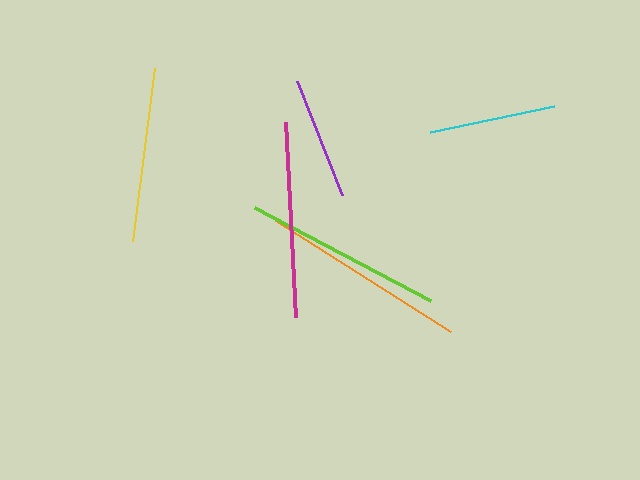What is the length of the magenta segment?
The magenta segment is approximately 196 pixels long.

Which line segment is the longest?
The orange line is the longest at approximately 207 pixels.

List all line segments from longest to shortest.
From longest to shortest: orange, lime, magenta, yellow, cyan, purple.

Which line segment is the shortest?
The purple line is the shortest at approximately 122 pixels.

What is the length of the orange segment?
The orange segment is approximately 207 pixels long.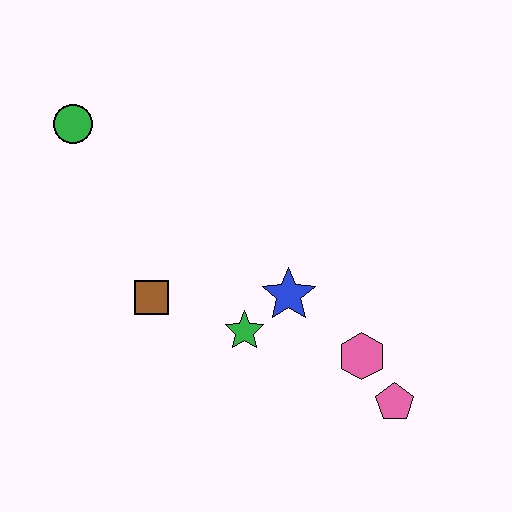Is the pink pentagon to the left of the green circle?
No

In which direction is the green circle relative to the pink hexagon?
The green circle is to the left of the pink hexagon.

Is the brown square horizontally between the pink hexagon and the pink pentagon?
No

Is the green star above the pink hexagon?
Yes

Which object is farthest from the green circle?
The pink pentagon is farthest from the green circle.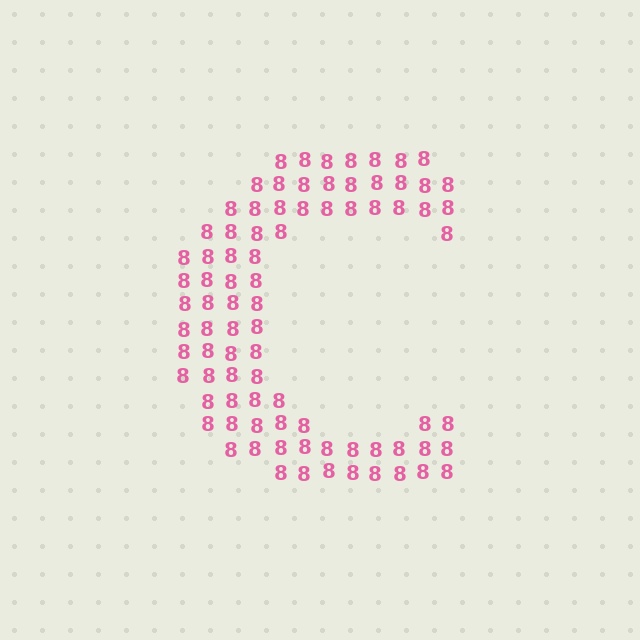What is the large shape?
The large shape is the letter C.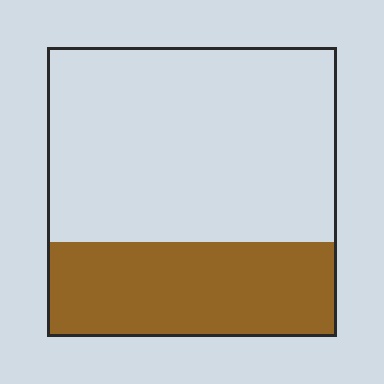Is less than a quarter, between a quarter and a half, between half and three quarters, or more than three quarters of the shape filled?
Between a quarter and a half.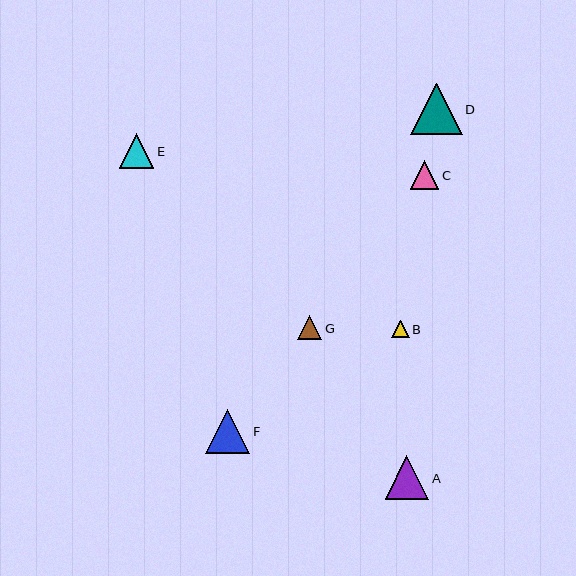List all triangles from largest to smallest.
From largest to smallest: D, F, A, E, C, G, B.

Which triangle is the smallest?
Triangle B is the smallest with a size of approximately 18 pixels.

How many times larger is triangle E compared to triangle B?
Triangle E is approximately 2.0 times the size of triangle B.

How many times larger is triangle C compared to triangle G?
Triangle C is approximately 1.2 times the size of triangle G.